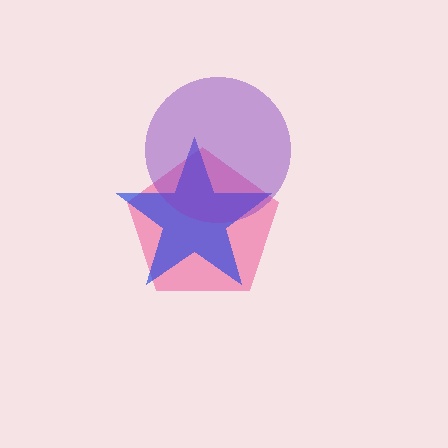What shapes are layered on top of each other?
The layered shapes are: a pink pentagon, a blue star, a purple circle.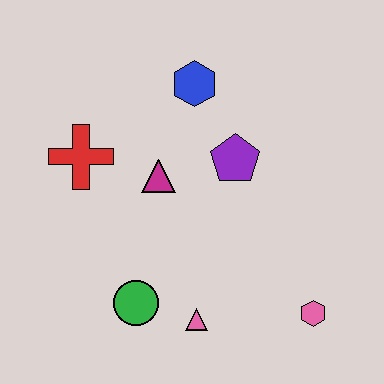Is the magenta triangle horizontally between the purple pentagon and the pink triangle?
No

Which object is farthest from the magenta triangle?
The pink hexagon is farthest from the magenta triangle.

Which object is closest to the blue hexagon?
The purple pentagon is closest to the blue hexagon.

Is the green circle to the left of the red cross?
No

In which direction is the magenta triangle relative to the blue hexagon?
The magenta triangle is below the blue hexagon.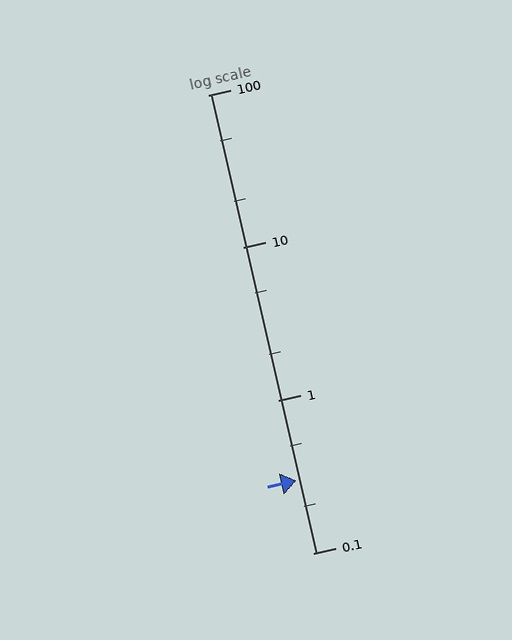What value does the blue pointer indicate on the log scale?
The pointer indicates approximately 0.3.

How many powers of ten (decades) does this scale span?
The scale spans 3 decades, from 0.1 to 100.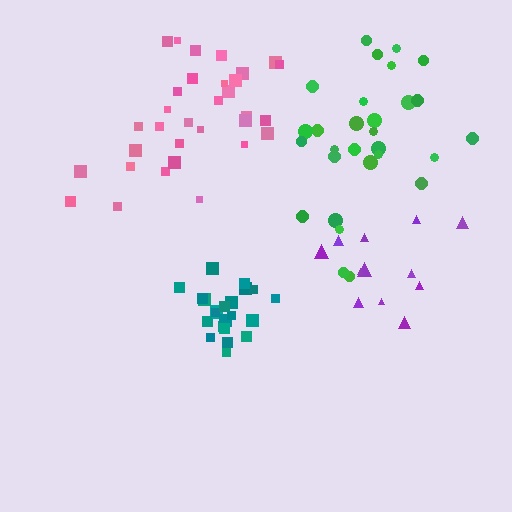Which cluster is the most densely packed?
Teal.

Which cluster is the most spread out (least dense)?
Pink.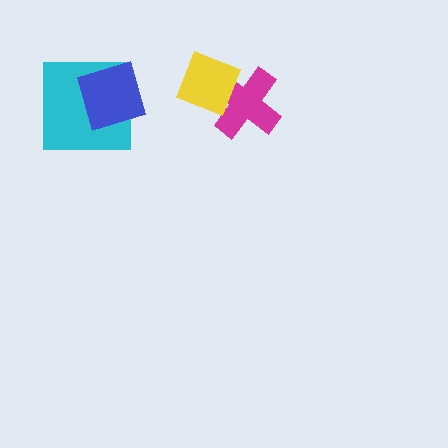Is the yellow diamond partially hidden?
No, no other shape covers it.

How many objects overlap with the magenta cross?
1 object overlaps with the magenta cross.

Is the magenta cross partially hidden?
Yes, it is partially covered by another shape.